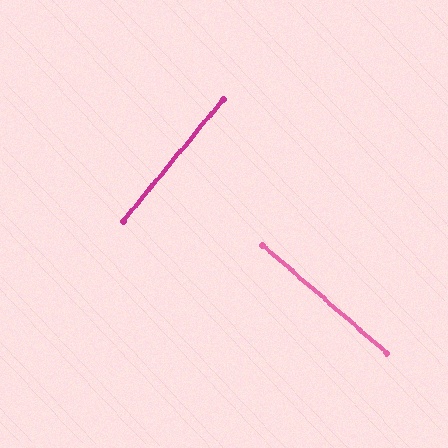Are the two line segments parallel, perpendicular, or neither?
Perpendicular — they meet at approximately 89°.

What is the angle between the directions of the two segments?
Approximately 89 degrees.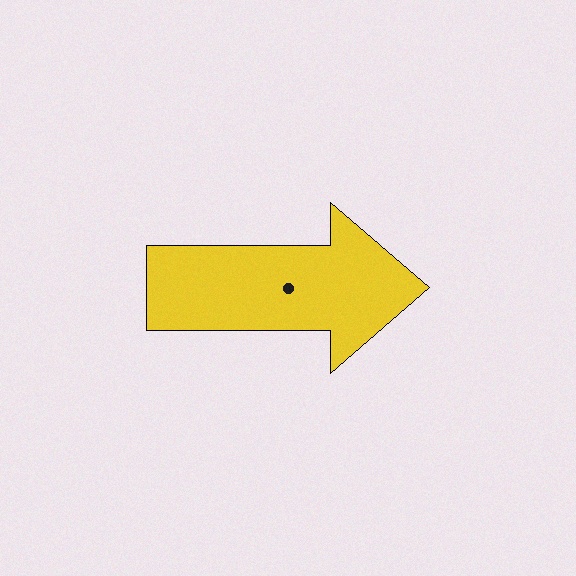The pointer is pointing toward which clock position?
Roughly 3 o'clock.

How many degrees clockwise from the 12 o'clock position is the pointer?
Approximately 90 degrees.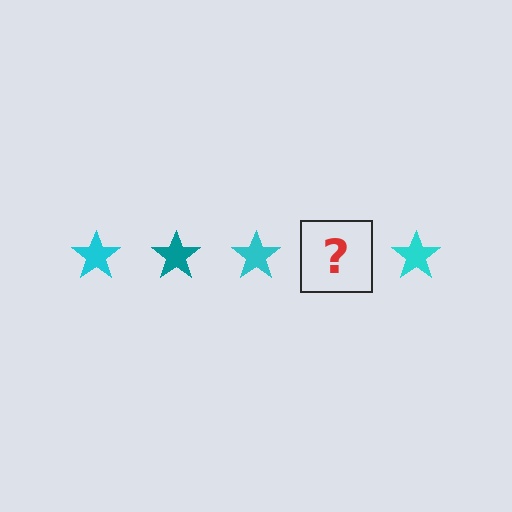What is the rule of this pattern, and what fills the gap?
The rule is that the pattern cycles through cyan, teal stars. The gap should be filled with a teal star.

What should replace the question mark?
The question mark should be replaced with a teal star.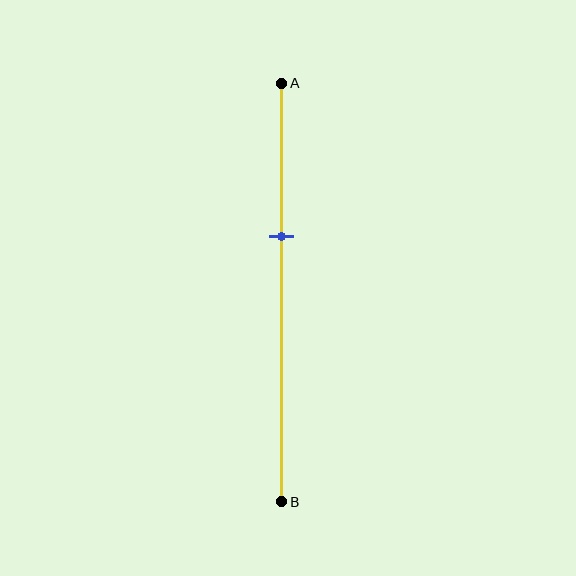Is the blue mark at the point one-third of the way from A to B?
No, the mark is at about 35% from A, not at the 33% one-third point.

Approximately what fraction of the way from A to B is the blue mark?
The blue mark is approximately 35% of the way from A to B.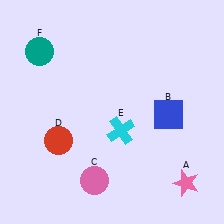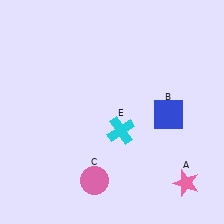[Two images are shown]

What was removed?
The teal circle (F), the red circle (D) were removed in Image 2.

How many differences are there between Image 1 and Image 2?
There are 2 differences between the two images.